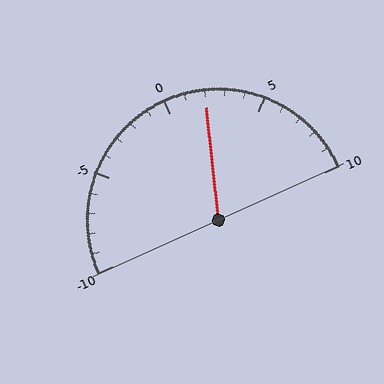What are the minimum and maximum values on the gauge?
The gauge ranges from -10 to 10.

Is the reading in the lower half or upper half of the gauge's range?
The reading is in the upper half of the range (-10 to 10).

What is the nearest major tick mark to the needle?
The nearest major tick mark is 0.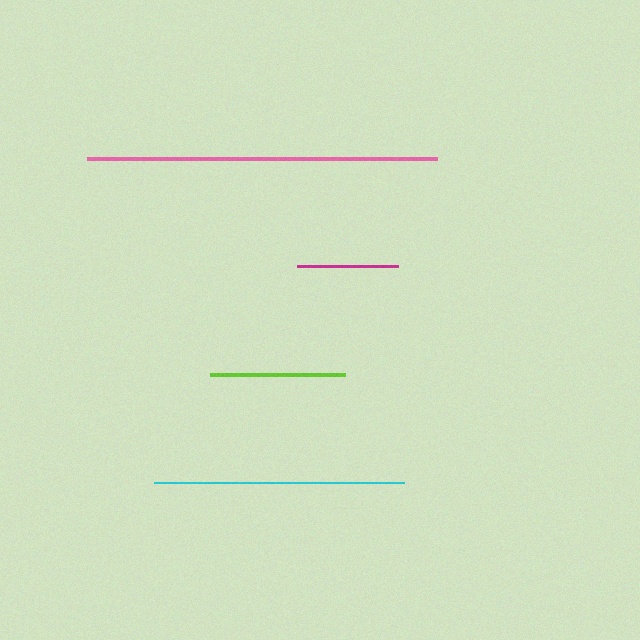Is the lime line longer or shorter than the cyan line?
The cyan line is longer than the lime line.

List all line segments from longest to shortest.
From longest to shortest: pink, cyan, lime, magenta.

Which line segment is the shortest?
The magenta line is the shortest at approximately 101 pixels.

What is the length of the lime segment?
The lime segment is approximately 135 pixels long.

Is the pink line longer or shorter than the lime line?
The pink line is longer than the lime line.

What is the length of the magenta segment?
The magenta segment is approximately 101 pixels long.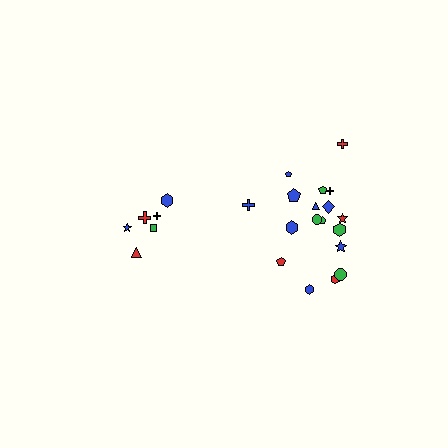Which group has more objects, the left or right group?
The right group.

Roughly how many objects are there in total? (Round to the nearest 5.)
Roughly 25 objects in total.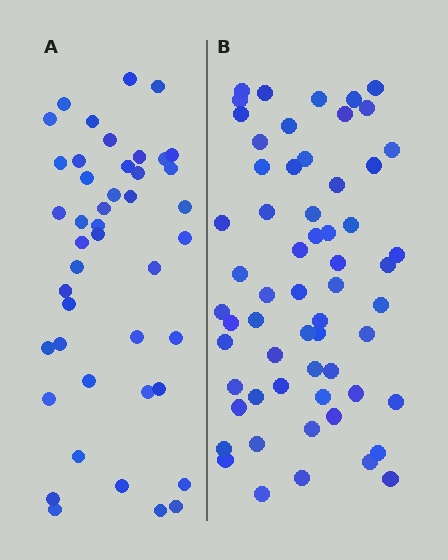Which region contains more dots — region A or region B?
Region B (the right region) has more dots.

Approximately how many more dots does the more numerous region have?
Region B has approximately 15 more dots than region A.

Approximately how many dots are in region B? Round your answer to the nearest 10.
About 60 dots.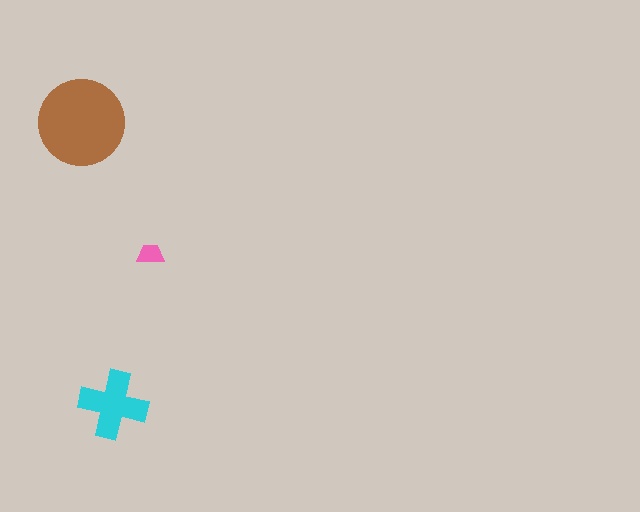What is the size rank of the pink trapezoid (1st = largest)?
3rd.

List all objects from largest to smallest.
The brown circle, the cyan cross, the pink trapezoid.